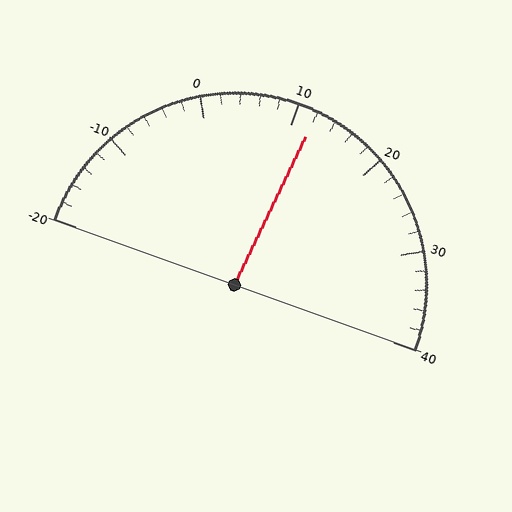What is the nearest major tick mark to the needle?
The nearest major tick mark is 10.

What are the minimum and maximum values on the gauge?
The gauge ranges from -20 to 40.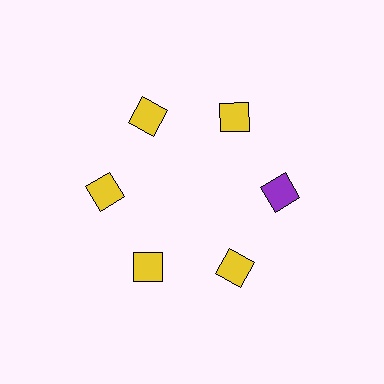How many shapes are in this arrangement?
There are 6 shapes arranged in a ring pattern.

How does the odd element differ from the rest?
It has a different color: purple instead of yellow.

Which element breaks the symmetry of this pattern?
The purple square at roughly the 3 o'clock position breaks the symmetry. All other shapes are yellow squares.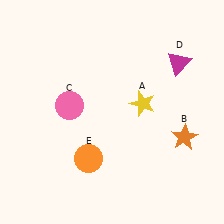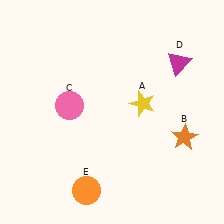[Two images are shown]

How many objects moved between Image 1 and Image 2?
1 object moved between the two images.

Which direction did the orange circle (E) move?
The orange circle (E) moved down.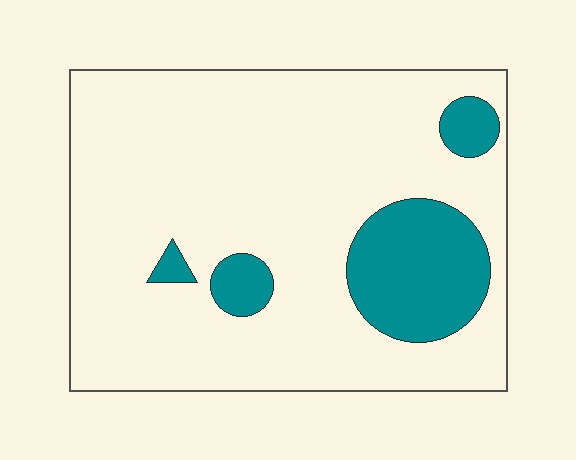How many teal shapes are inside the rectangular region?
4.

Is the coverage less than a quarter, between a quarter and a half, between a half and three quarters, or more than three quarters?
Less than a quarter.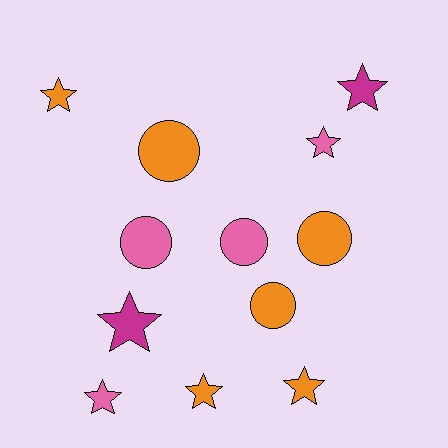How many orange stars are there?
There are 3 orange stars.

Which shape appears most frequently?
Star, with 7 objects.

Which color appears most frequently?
Orange, with 6 objects.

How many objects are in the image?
There are 12 objects.